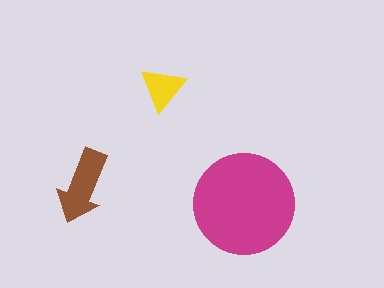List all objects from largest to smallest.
The magenta circle, the brown arrow, the yellow triangle.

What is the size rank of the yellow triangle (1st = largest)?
3rd.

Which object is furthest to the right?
The magenta circle is rightmost.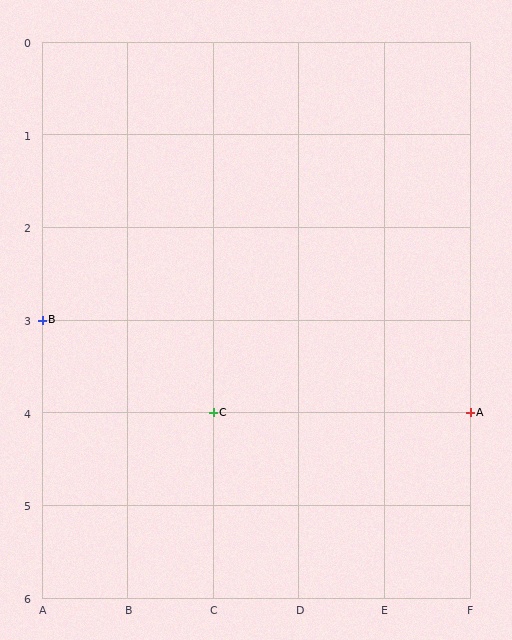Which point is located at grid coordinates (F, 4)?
Point A is at (F, 4).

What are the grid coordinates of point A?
Point A is at grid coordinates (F, 4).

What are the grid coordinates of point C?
Point C is at grid coordinates (C, 4).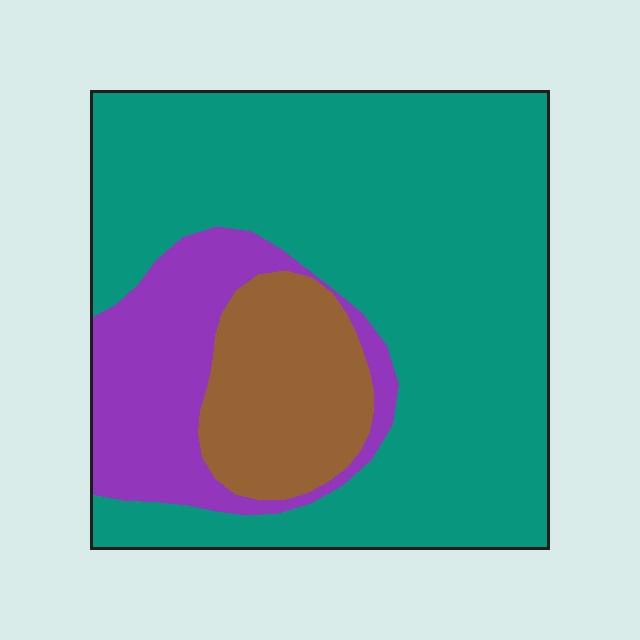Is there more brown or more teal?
Teal.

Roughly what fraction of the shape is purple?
Purple covers around 20% of the shape.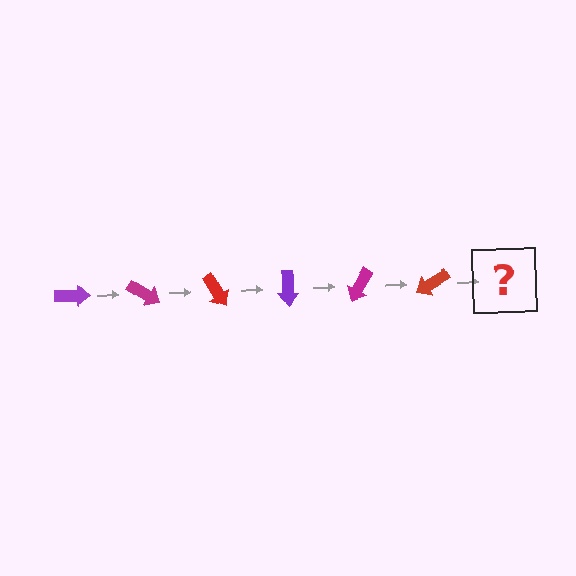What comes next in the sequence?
The next element should be a purple arrow, rotated 180 degrees from the start.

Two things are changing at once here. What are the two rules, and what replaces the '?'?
The two rules are that it rotates 30 degrees each step and the color cycles through purple, magenta, and red. The '?' should be a purple arrow, rotated 180 degrees from the start.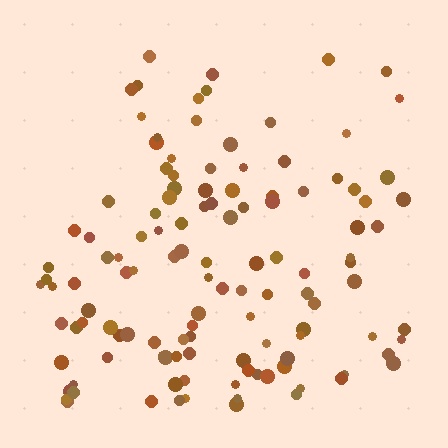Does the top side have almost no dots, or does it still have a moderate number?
Still a moderate number, just noticeably fewer than the bottom.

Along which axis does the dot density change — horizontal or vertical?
Vertical.